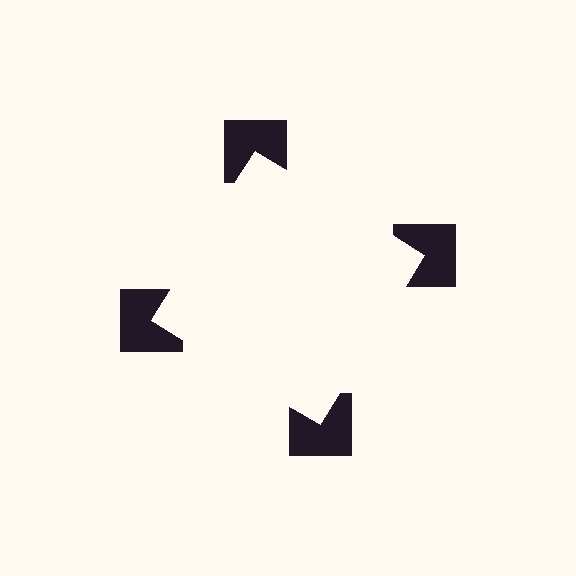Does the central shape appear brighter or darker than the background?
It typically appears slightly brighter than the background, even though no actual brightness change is drawn.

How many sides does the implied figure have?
4 sides.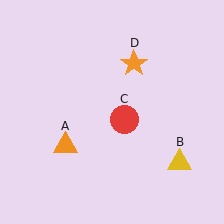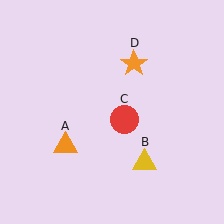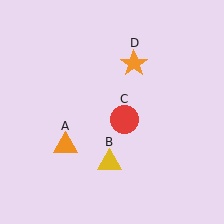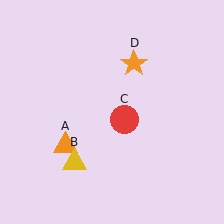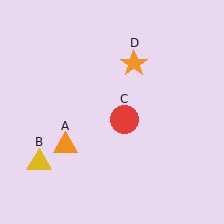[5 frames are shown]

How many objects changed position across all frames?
1 object changed position: yellow triangle (object B).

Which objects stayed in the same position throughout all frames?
Orange triangle (object A) and red circle (object C) and orange star (object D) remained stationary.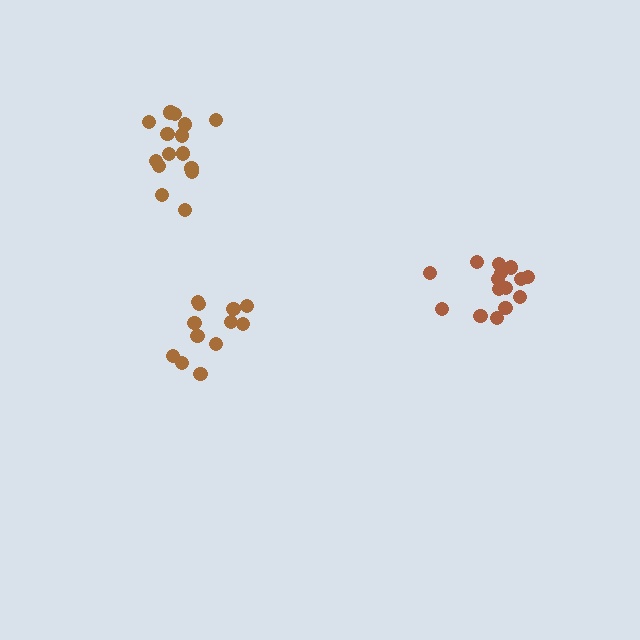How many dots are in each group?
Group 1: 15 dots, Group 2: 15 dots, Group 3: 12 dots (42 total).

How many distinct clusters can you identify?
There are 3 distinct clusters.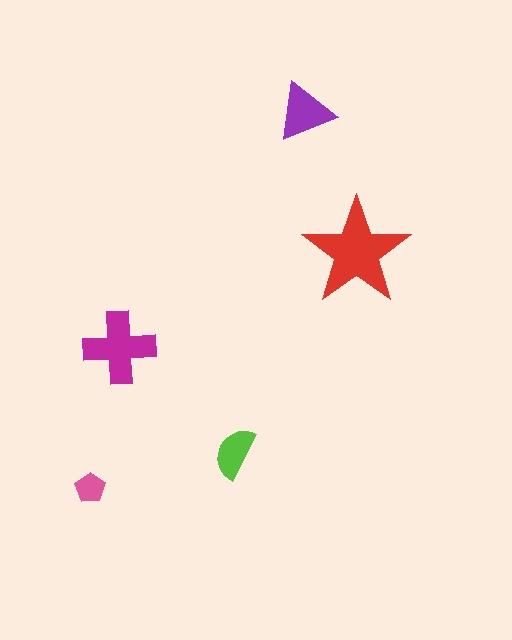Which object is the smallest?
The pink pentagon.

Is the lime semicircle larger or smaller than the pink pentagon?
Larger.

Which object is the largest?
The red star.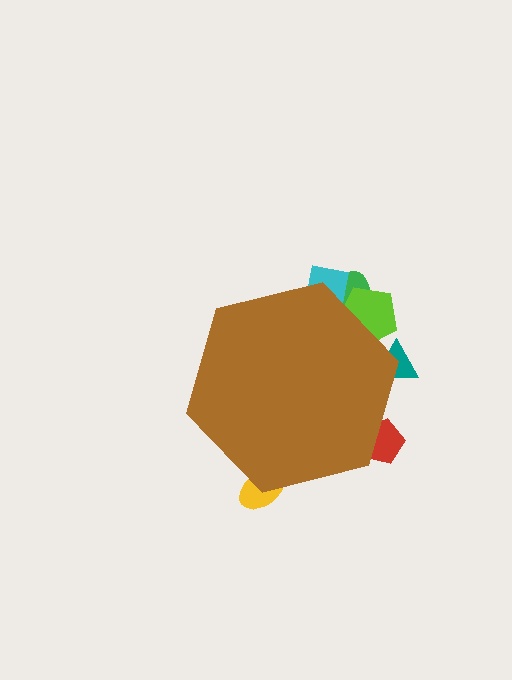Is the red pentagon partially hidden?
Yes, the red pentagon is partially hidden behind the brown hexagon.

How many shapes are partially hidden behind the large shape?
6 shapes are partially hidden.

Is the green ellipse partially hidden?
Yes, the green ellipse is partially hidden behind the brown hexagon.